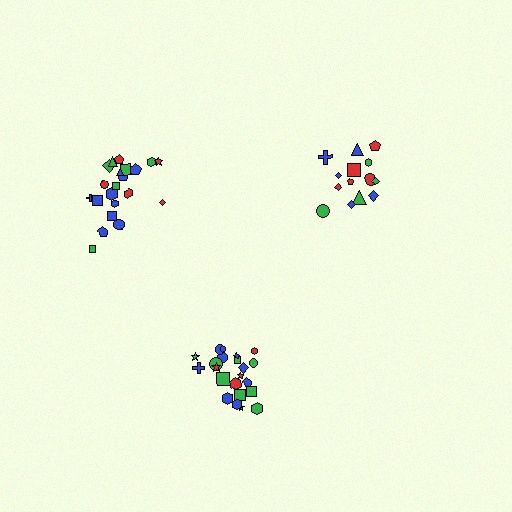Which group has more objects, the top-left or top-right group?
The top-left group.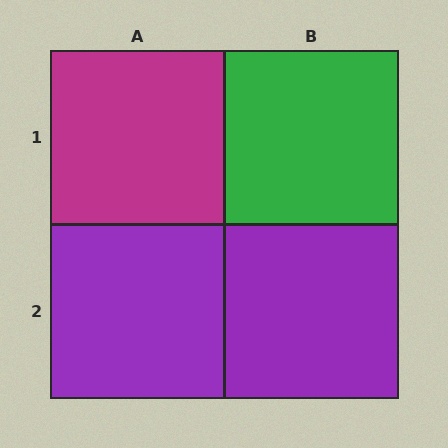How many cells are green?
1 cell is green.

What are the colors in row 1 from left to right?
Magenta, green.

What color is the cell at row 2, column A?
Purple.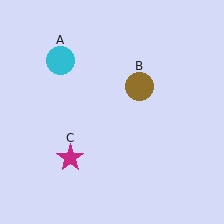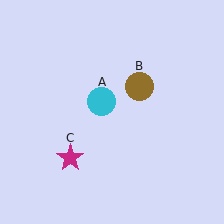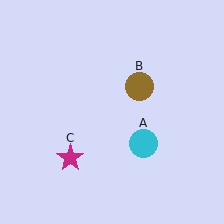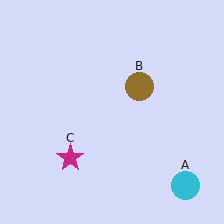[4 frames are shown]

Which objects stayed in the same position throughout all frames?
Brown circle (object B) and magenta star (object C) remained stationary.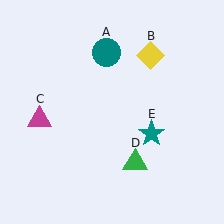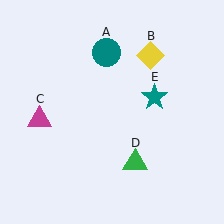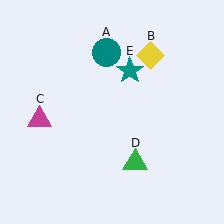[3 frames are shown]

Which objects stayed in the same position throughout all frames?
Teal circle (object A) and yellow diamond (object B) and magenta triangle (object C) and green triangle (object D) remained stationary.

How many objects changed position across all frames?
1 object changed position: teal star (object E).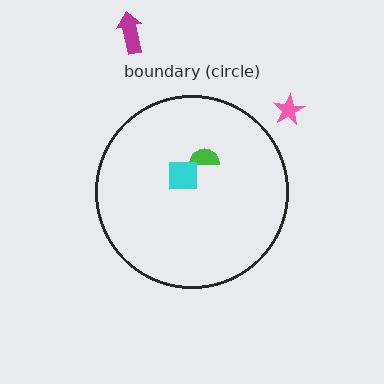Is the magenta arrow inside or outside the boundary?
Outside.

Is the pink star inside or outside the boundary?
Outside.